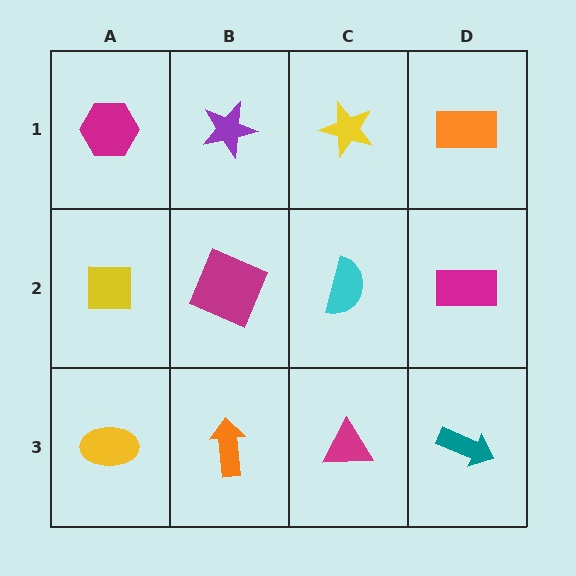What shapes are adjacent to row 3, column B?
A magenta square (row 2, column B), a yellow ellipse (row 3, column A), a magenta triangle (row 3, column C).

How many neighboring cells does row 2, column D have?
3.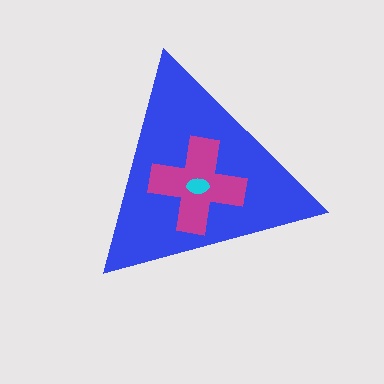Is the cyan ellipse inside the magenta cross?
Yes.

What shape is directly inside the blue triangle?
The magenta cross.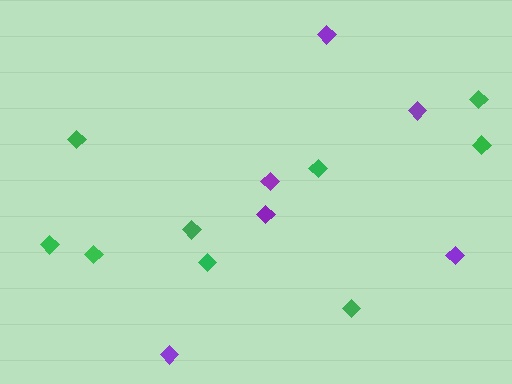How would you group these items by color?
There are 2 groups: one group of purple diamonds (6) and one group of green diamonds (9).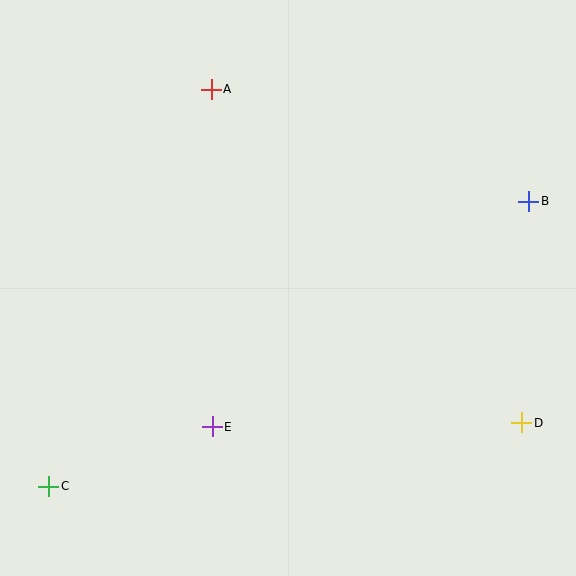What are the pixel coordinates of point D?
Point D is at (522, 423).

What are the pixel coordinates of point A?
Point A is at (211, 89).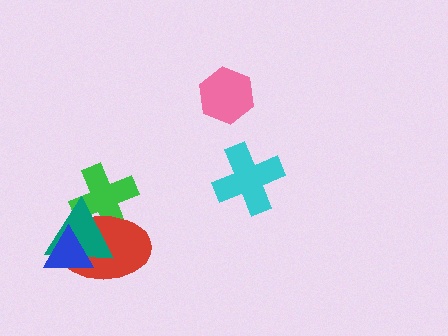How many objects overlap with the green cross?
2 objects overlap with the green cross.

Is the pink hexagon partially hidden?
No, no other shape covers it.